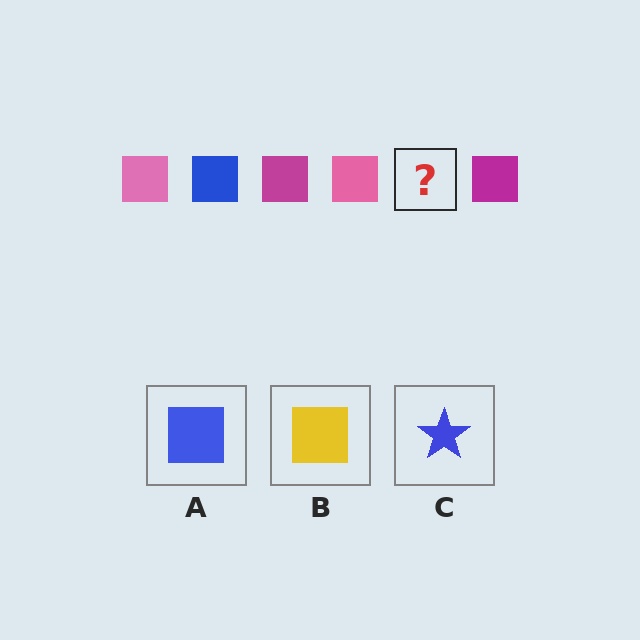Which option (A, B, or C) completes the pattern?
A.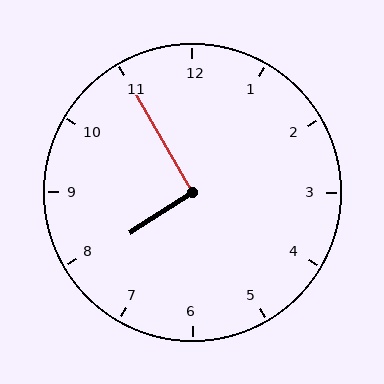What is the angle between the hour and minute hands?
Approximately 92 degrees.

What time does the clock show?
7:55.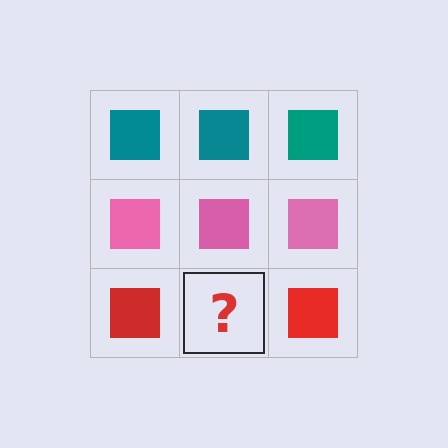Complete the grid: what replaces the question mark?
The question mark should be replaced with a red square.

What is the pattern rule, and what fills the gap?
The rule is that each row has a consistent color. The gap should be filled with a red square.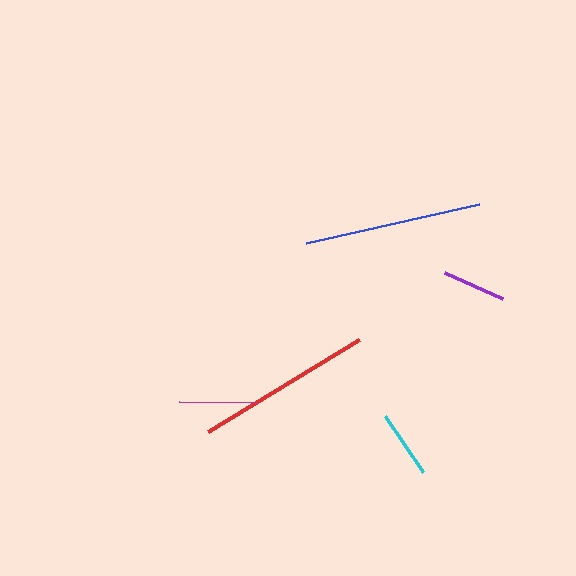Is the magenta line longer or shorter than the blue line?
The blue line is longer than the magenta line.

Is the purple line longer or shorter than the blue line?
The blue line is longer than the purple line.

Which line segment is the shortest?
The purple line is the shortest at approximately 64 pixels.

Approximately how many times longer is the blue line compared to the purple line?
The blue line is approximately 2.8 times the length of the purple line.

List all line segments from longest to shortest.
From longest to shortest: blue, red, magenta, cyan, purple.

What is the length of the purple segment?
The purple segment is approximately 64 pixels long.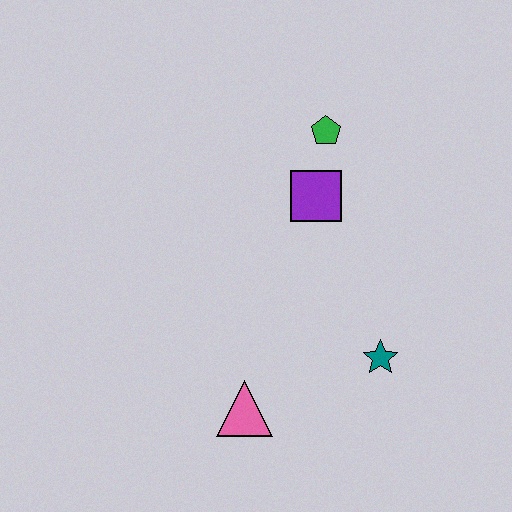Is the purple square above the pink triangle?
Yes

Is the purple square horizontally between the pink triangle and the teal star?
Yes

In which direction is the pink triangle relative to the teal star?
The pink triangle is to the left of the teal star.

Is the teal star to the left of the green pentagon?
No